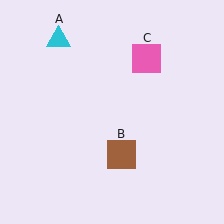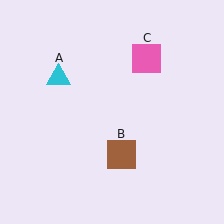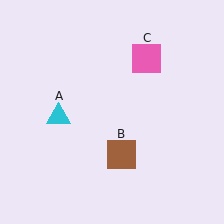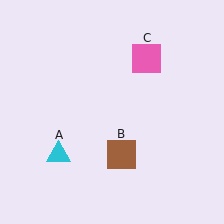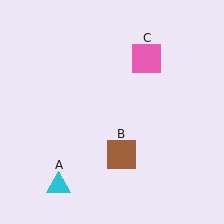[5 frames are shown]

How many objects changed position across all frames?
1 object changed position: cyan triangle (object A).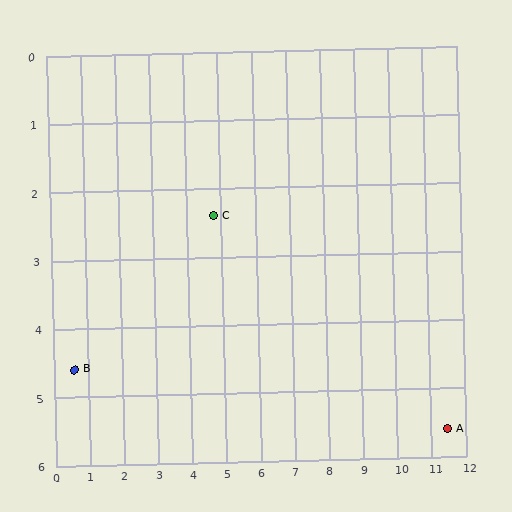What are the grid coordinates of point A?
Point A is at approximately (11.5, 5.6).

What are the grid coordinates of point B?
Point B is at approximately (0.6, 4.6).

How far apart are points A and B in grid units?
Points A and B are about 10.9 grid units apart.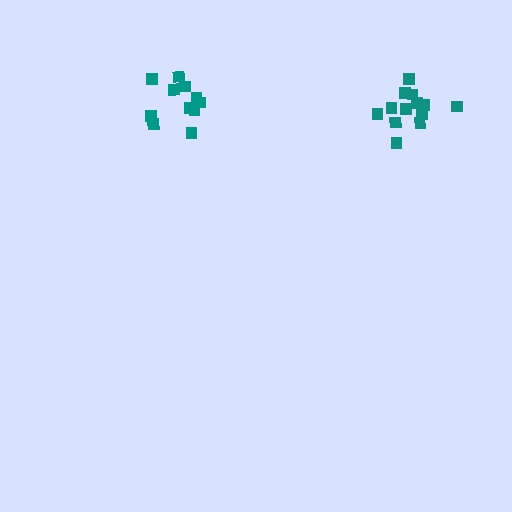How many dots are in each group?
Group 1: 13 dots, Group 2: 11 dots (24 total).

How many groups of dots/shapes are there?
There are 2 groups.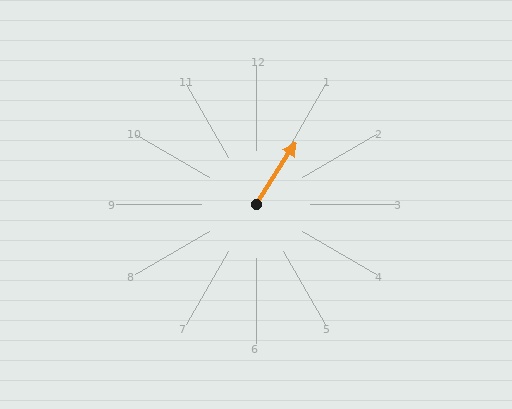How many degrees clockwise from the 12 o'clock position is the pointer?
Approximately 32 degrees.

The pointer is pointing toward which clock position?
Roughly 1 o'clock.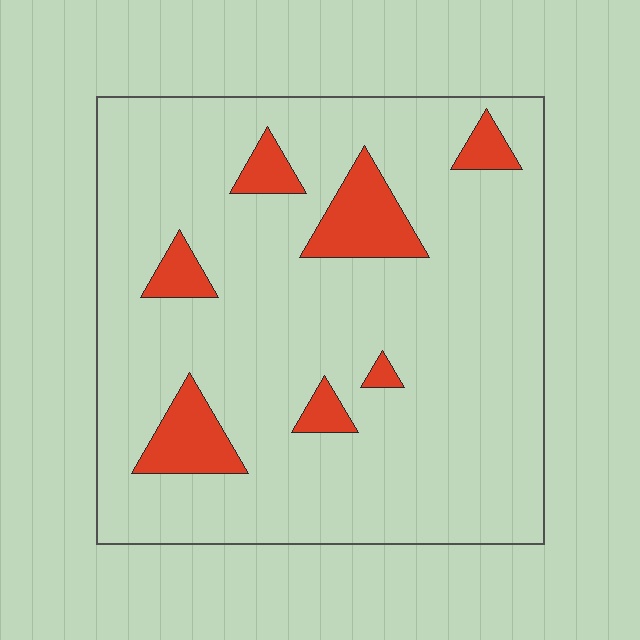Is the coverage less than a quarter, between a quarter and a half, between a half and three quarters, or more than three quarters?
Less than a quarter.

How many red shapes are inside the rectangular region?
7.